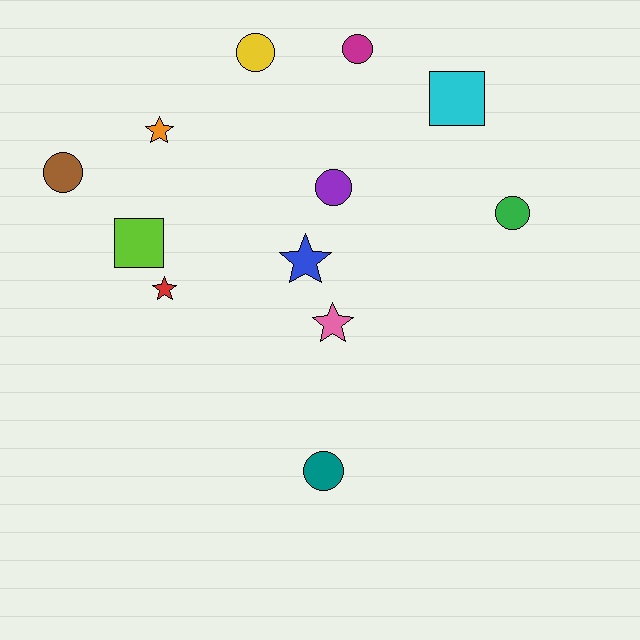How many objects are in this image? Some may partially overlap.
There are 12 objects.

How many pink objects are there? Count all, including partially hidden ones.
There is 1 pink object.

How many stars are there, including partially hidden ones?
There are 4 stars.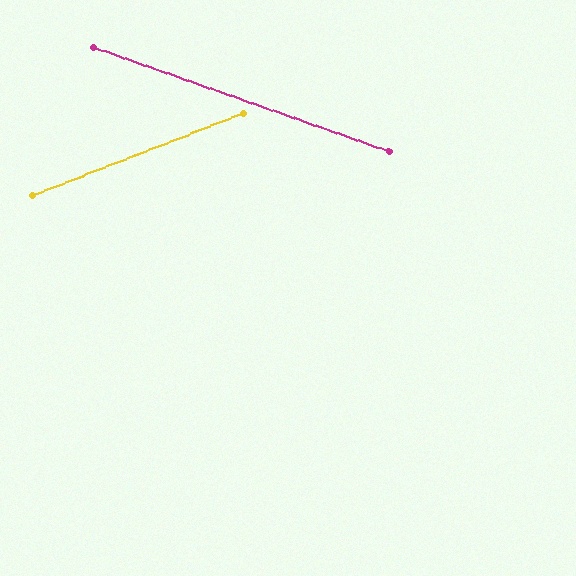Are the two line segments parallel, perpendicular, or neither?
Neither parallel nor perpendicular — they differ by about 41°.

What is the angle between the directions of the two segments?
Approximately 41 degrees.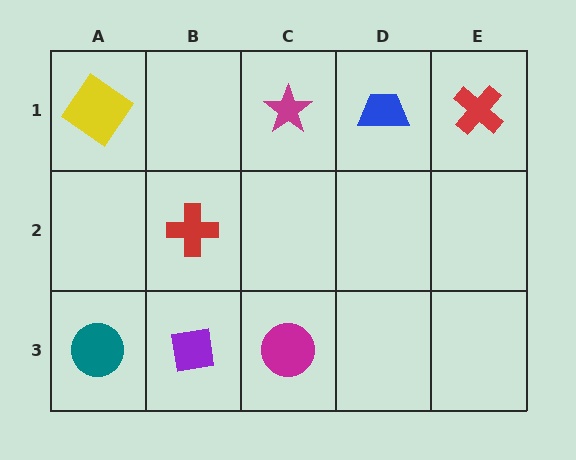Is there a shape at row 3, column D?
No, that cell is empty.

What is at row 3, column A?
A teal circle.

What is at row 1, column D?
A blue trapezoid.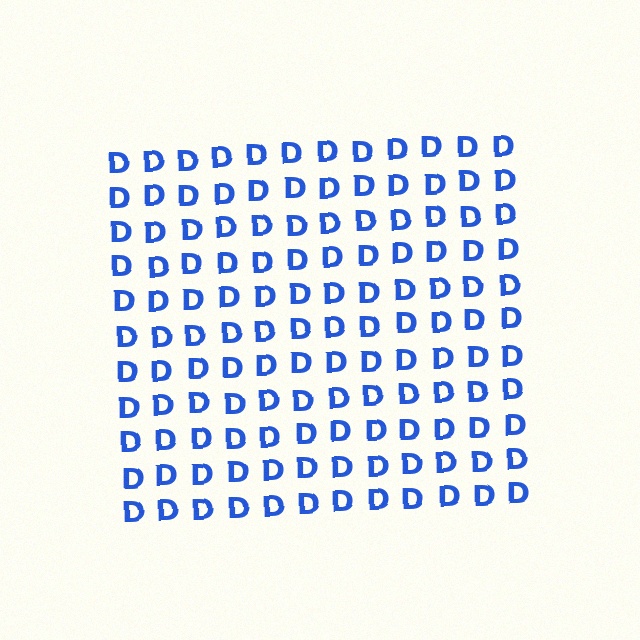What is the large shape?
The large shape is a square.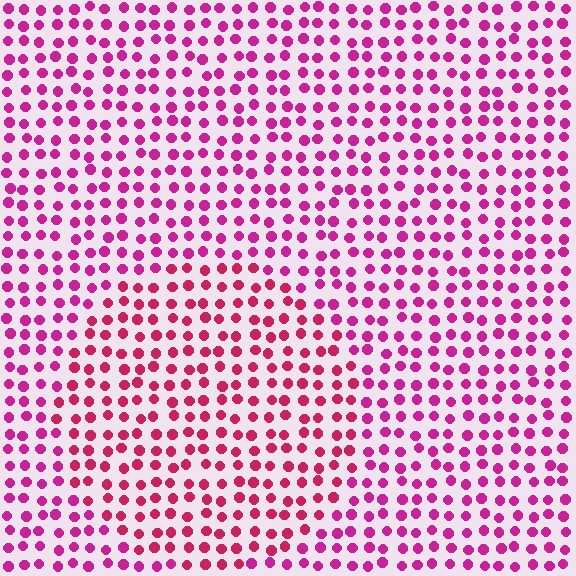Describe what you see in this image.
The image is filled with small magenta elements in a uniform arrangement. A circle-shaped region is visible where the elements are tinted to a slightly different hue, forming a subtle color boundary.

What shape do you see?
I see a circle.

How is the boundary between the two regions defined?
The boundary is defined purely by a slight shift in hue (about 21 degrees). Spacing, size, and orientation are identical on both sides.